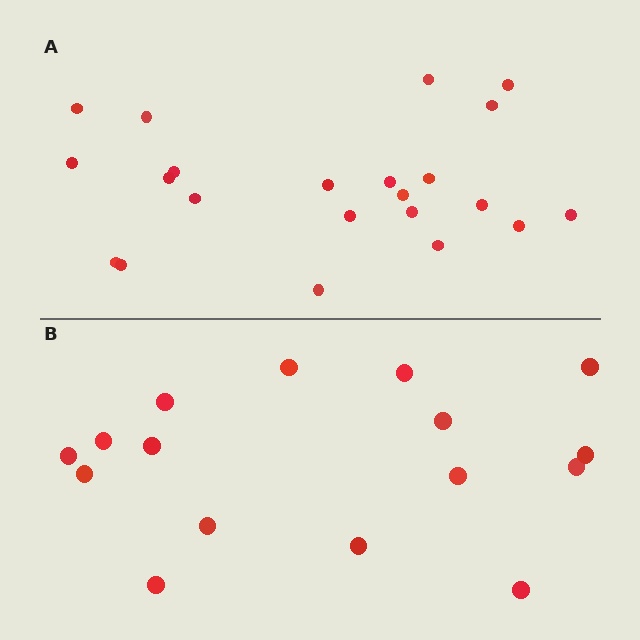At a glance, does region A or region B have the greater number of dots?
Region A (the top region) has more dots.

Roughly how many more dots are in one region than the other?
Region A has about 6 more dots than region B.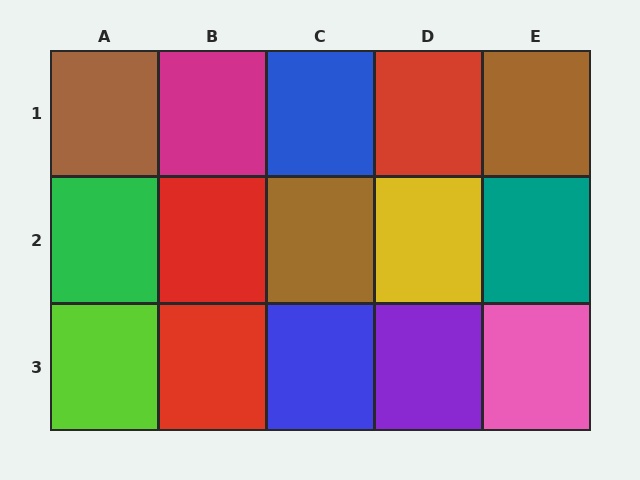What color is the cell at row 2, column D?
Yellow.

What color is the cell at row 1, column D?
Red.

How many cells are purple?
1 cell is purple.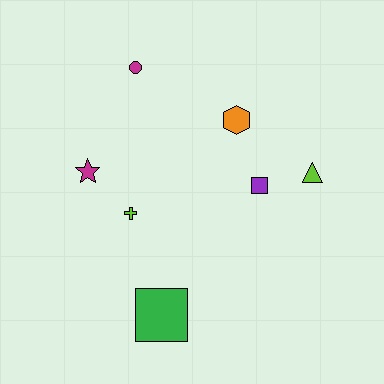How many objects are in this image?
There are 7 objects.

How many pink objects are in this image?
There are no pink objects.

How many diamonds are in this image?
There are no diamonds.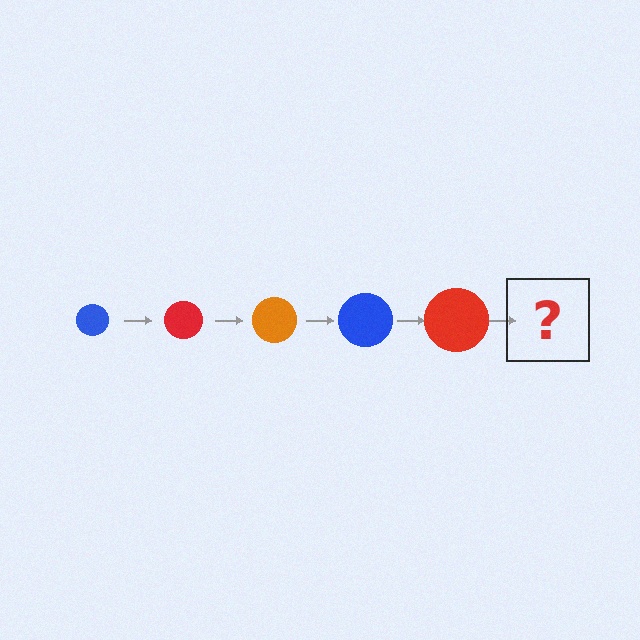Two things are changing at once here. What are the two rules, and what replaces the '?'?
The two rules are that the circle grows larger each step and the color cycles through blue, red, and orange. The '?' should be an orange circle, larger than the previous one.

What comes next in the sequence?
The next element should be an orange circle, larger than the previous one.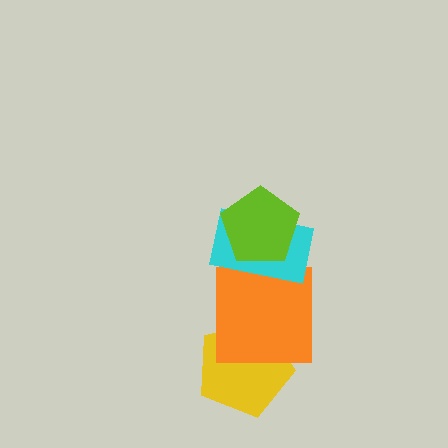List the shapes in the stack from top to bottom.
From top to bottom: the lime pentagon, the cyan rectangle, the orange square, the yellow pentagon.